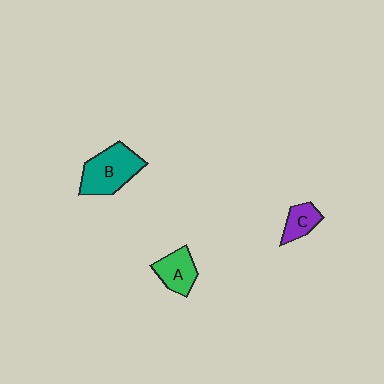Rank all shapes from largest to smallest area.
From largest to smallest: B (teal), A (green), C (purple).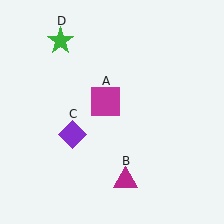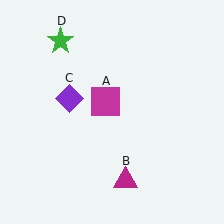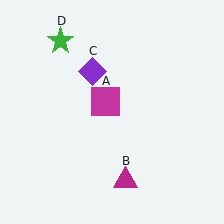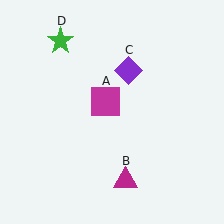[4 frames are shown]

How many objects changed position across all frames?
1 object changed position: purple diamond (object C).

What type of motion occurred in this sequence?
The purple diamond (object C) rotated clockwise around the center of the scene.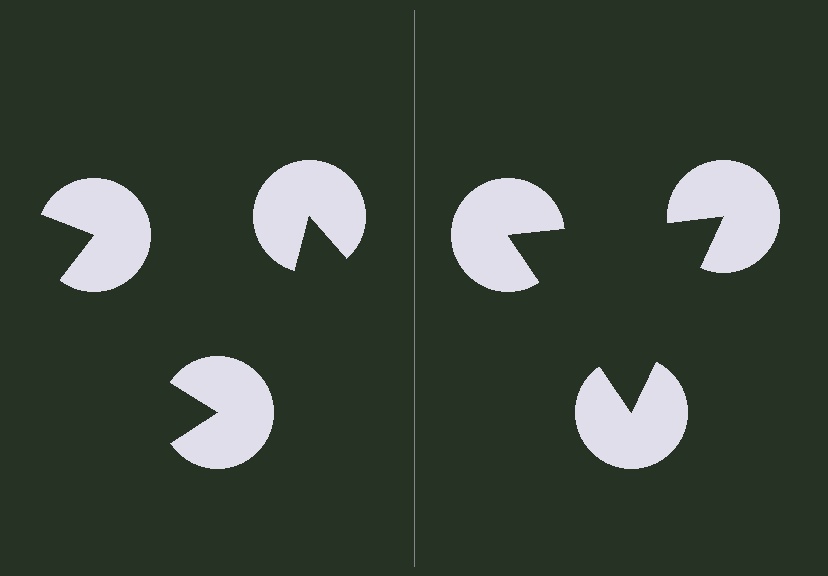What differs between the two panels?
The pac-man discs are positioned identically on both sides; only the wedge orientations differ. On the right they align to a triangle; on the left they are misaligned.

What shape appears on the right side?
An illusory triangle.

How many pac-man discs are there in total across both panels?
6 — 3 on each side.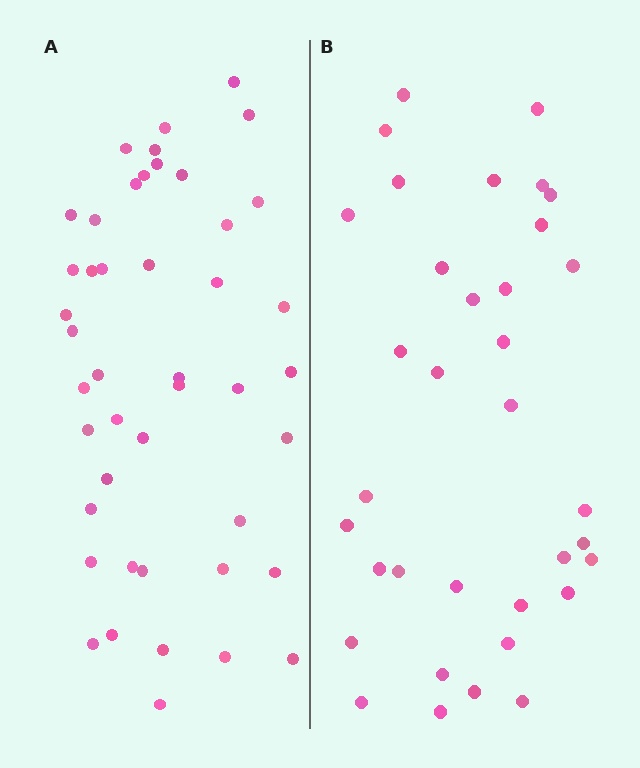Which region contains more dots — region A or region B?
Region A (the left region) has more dots.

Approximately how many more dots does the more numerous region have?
Region A has roughly 10 or so more dots than region B.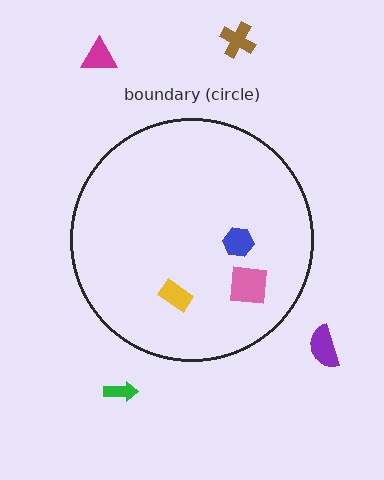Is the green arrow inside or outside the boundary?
Outside.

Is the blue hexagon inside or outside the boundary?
Inside.